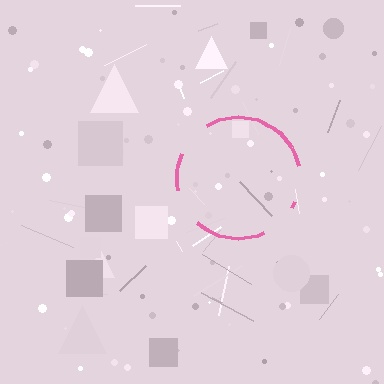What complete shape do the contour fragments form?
The contour fragments form a circle.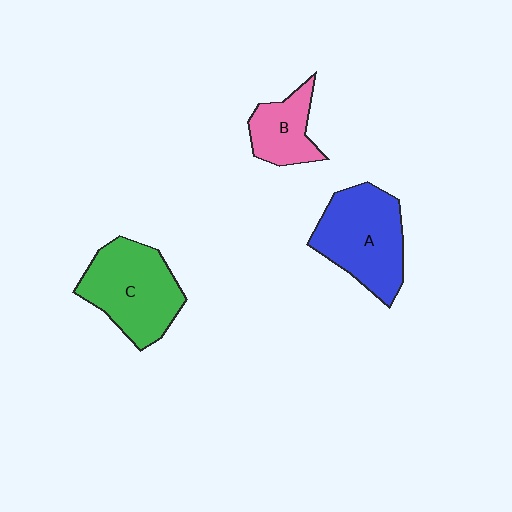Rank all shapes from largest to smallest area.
From largest to smallest: A (blue), C (green), B (pink).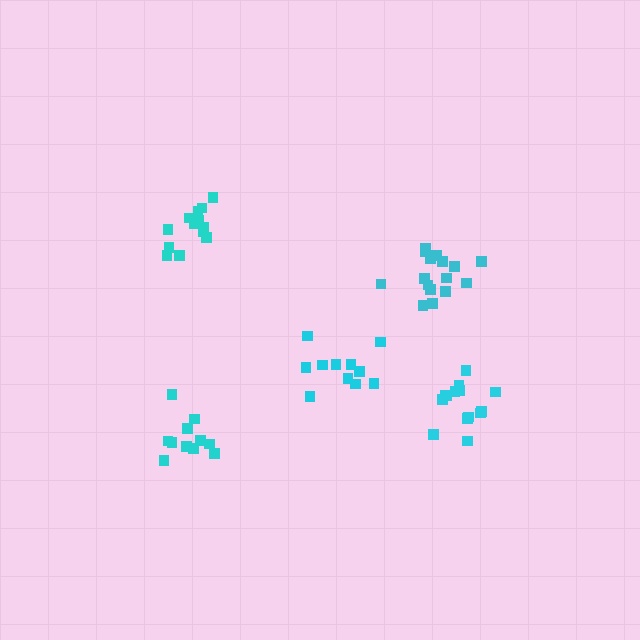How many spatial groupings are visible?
There are 5 spatial groupings.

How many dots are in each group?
Group 1: 14 dots, Group 2: 11 dots, Group 3: 11 dots, Group 4: 16 dots, Group 5: 14 dots (66 total).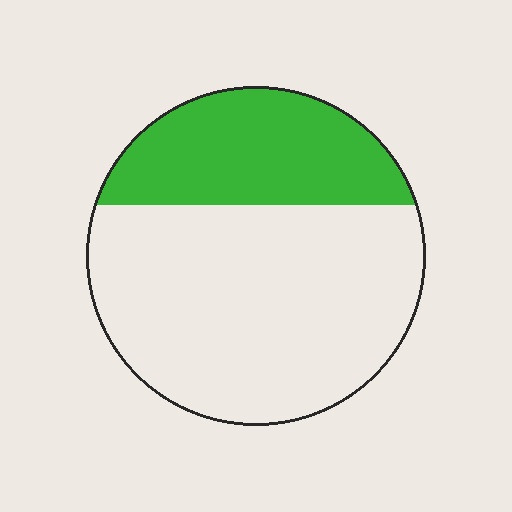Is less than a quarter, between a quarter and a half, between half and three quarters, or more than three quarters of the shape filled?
Between a quarter and a half.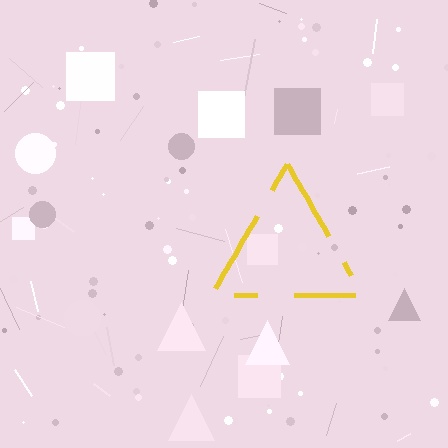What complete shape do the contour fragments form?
The contour fragments form a triangle.